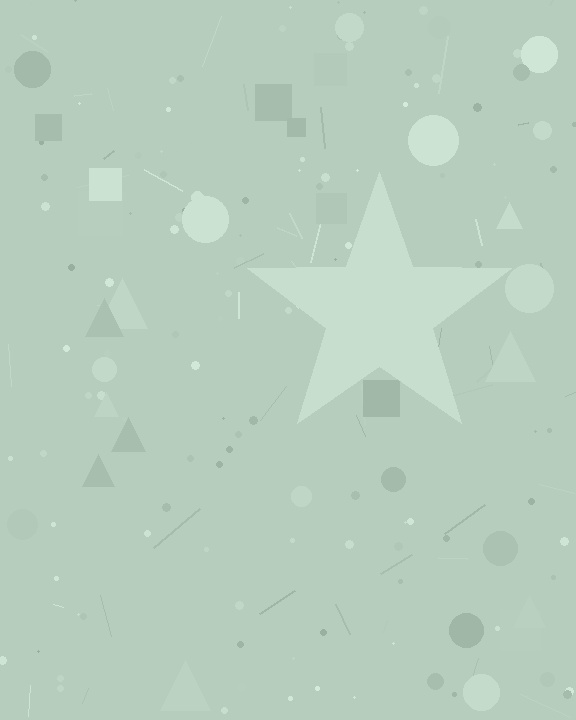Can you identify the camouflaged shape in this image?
The camouflaged shape is a star.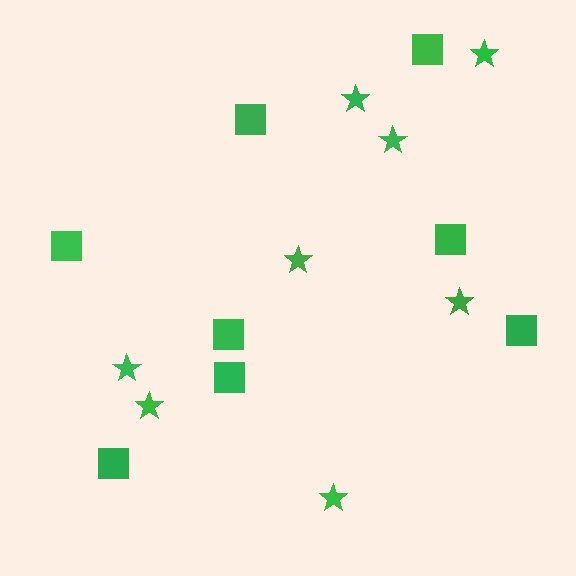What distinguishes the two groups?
There are 2 groups: one group of stars (8) and one group of squares (8).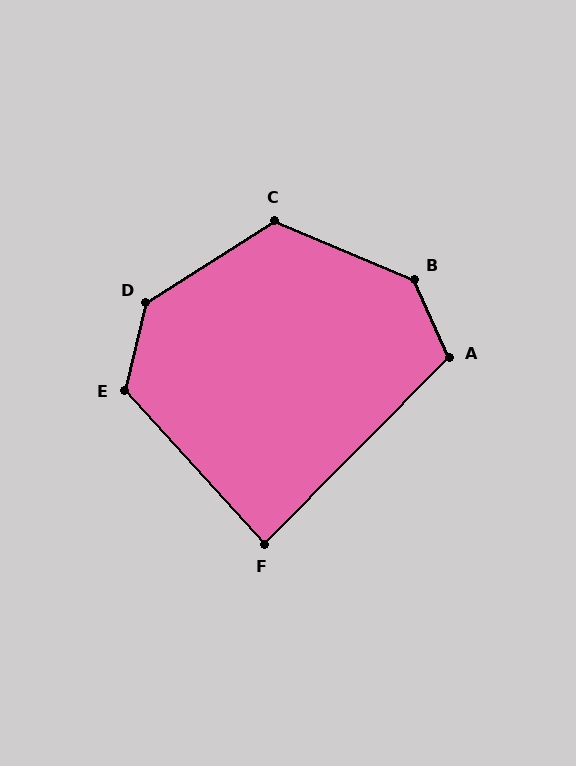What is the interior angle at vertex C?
Approximately 124 degrees (obtuse).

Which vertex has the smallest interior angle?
F, at approximately 87 degrees.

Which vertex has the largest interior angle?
B, at approximately 137 degrees.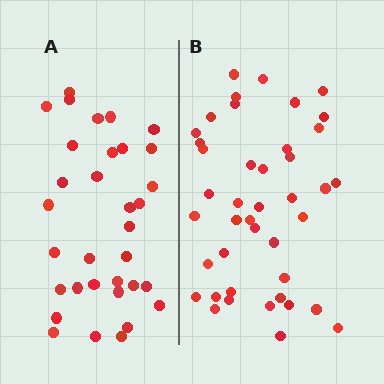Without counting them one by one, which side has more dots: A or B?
Region B (the right region) has more dots.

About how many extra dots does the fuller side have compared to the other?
Region B has roughly 8 or so more dots than region A.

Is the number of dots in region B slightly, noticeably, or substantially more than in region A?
Region B has noticeably more, but not dramatically so. The ratio is roughly 1.3 to 1.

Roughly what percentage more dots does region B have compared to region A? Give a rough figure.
About 25% more.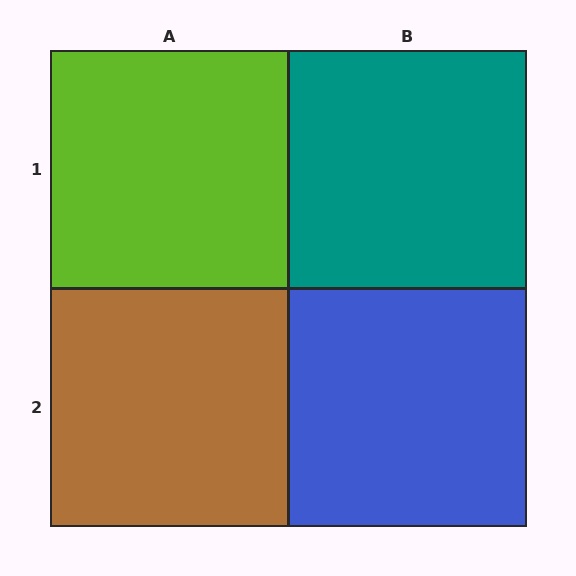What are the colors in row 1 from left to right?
Lime, teal.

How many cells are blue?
1 cell is blue.